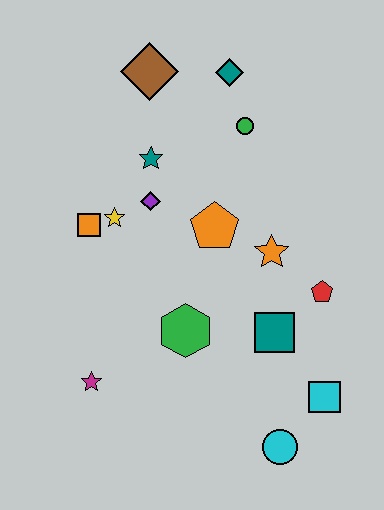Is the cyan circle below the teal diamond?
Yes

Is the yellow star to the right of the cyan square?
No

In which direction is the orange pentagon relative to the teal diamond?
The orange pentagon is below the teal diamond.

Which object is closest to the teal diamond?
The green circle is closest to the teal diamond.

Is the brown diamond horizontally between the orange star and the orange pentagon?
No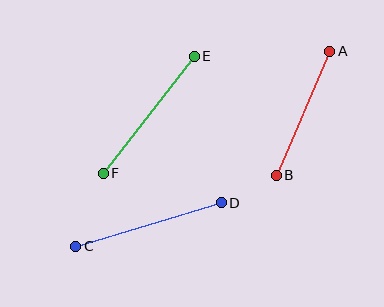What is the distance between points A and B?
The distance is approximately 135 pixels.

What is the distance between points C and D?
The distance is approximately 152 pixels.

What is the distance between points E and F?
The distance is approximately 148 pixels.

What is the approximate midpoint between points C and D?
The midpoint is at approximately (149, 225) pixels.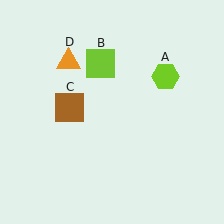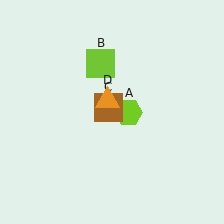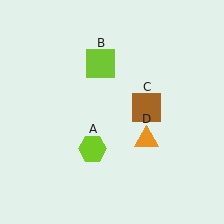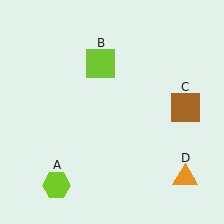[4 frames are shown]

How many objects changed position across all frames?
3 objects changed position: lime hexagon (object A), brown square (object C), orange triangle (object D).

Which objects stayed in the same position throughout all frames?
Lime square (object B) remained stationary.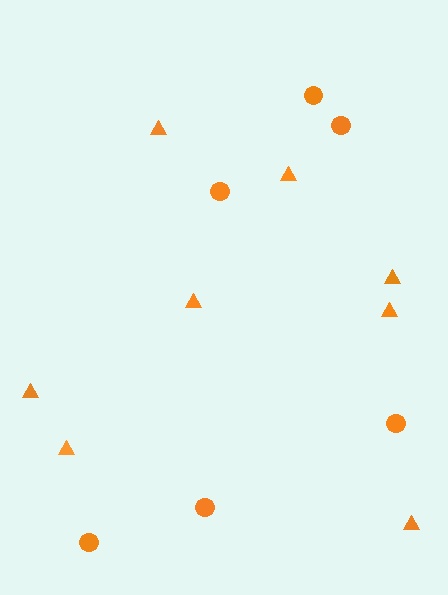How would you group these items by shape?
There are 2 groups: one group of triangles (8) and one group of circles (6).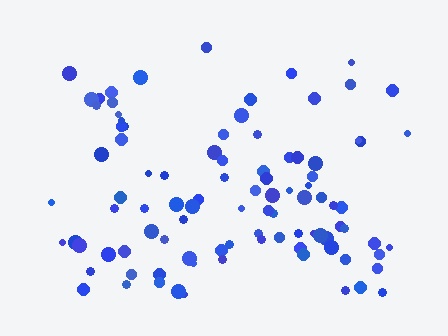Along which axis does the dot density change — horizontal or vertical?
Vertical.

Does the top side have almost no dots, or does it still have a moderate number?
Still a moderate number, just noticeably fewer than the bottom.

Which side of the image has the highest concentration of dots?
The bottom.